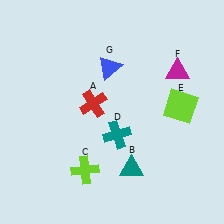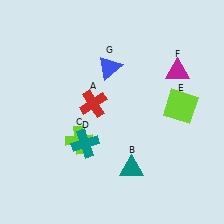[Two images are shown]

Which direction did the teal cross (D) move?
The teal cross (D) moved left.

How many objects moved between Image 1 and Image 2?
2 objects moved between the two images.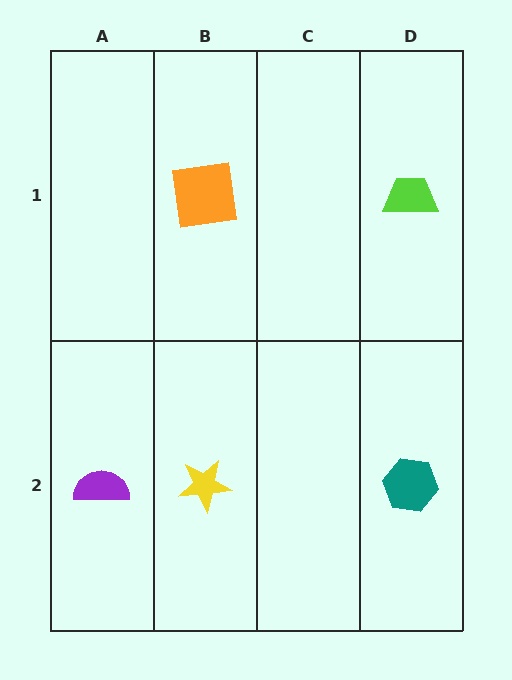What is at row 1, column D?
A lime trapezoid.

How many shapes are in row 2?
3 shapes.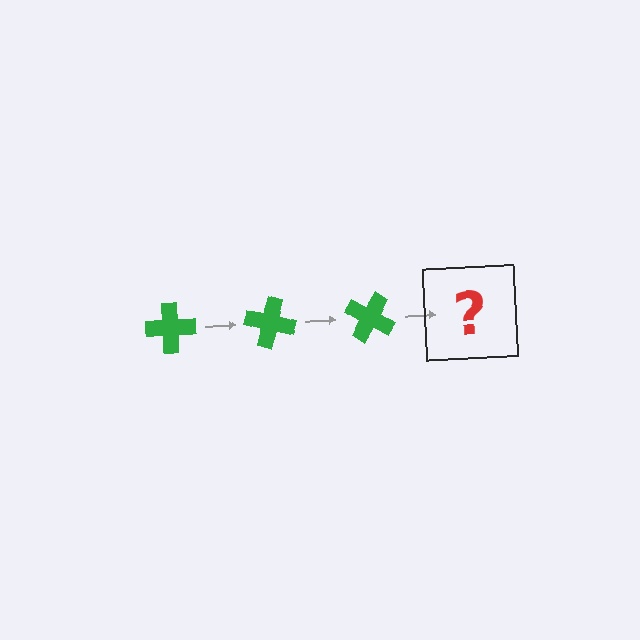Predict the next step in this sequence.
The next step is a green cross rotated 45 degrees.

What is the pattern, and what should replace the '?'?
The pattern is that the cross rotates 15 degrees each step. The '?' should be a green cross rotated 45 degrees.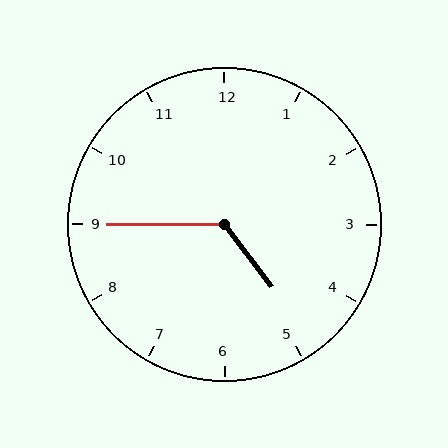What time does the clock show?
4:45.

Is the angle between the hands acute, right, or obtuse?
It is obtuse.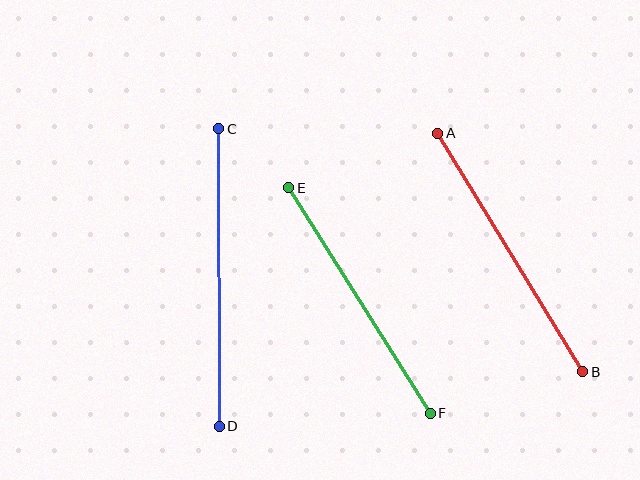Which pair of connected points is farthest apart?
Points C and D are farthest apart.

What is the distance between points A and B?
The distance is approximately 279 pixels.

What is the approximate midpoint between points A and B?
The midpoint is at approximately (510, 253) pixels.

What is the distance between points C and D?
The distance is approximately 297 pixels.